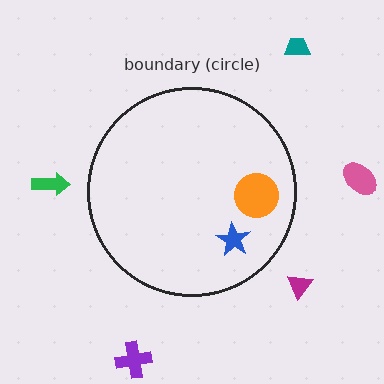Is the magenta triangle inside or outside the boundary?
Outside.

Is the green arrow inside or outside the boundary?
Outside.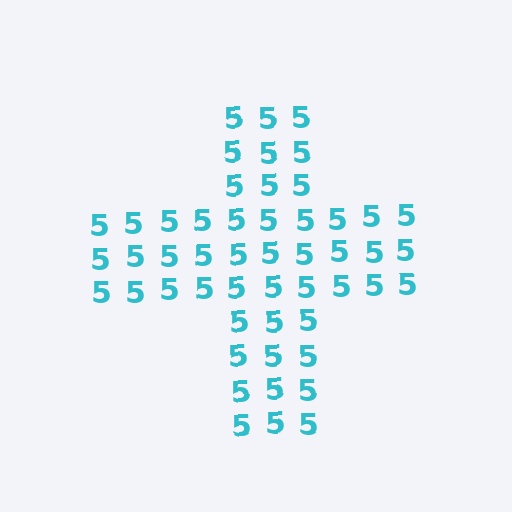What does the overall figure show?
The overall figure shows a cross.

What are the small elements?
The small elements are digit 5's.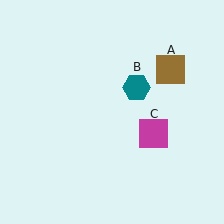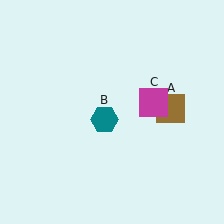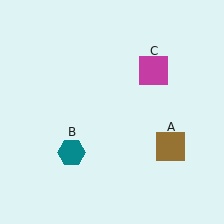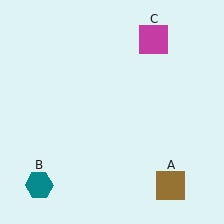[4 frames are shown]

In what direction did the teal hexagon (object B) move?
The teal hexagon (object B) moved down and to the left.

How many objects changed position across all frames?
3 objects changed position: brown square (object A), teal hexagon (object B), magenta square (object C).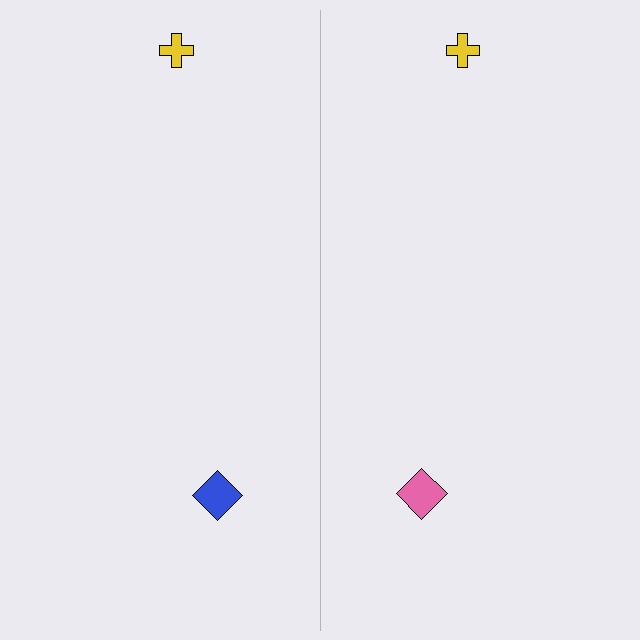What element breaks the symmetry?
The pink diamond on the right side breaks the symmetry — its mirror counterpart is blue.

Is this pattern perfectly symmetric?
No, the pattern is not perfectly symmetric. The pink diamond on the right side breaks the symmetry — its mirror counterpart is blue.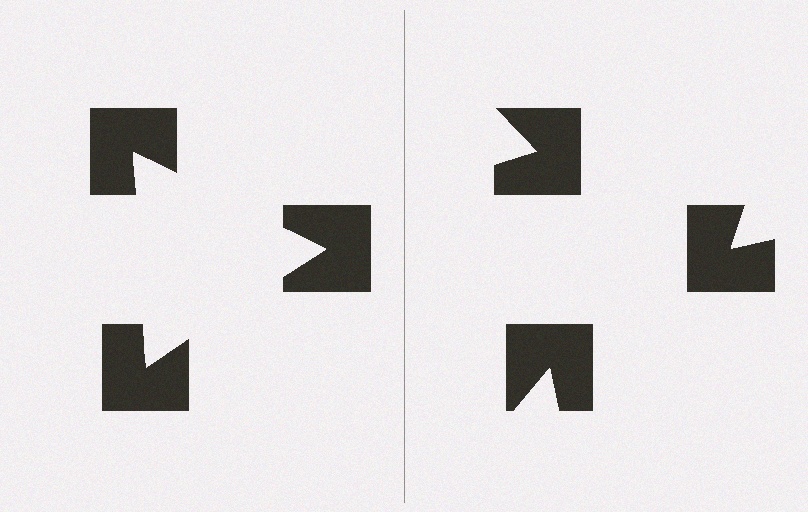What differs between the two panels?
The notched squares are positioned identically on both sides; only the wedge orientations differ. On the left they align to a triangle; on the right they are misaligned.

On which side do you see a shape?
An illusory triangle appears on the left side. On the right side the wedge cuts are rotated, so no coherent shape forms.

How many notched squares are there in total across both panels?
6 — 3 on each side.